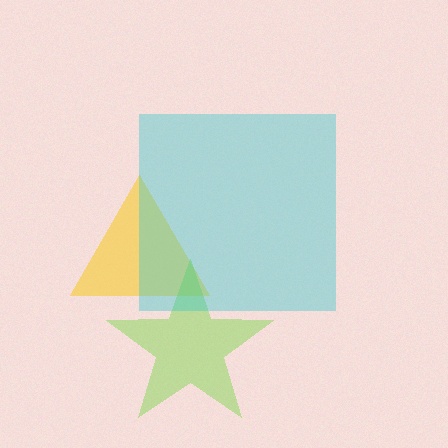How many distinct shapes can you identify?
There are 3 distinct shapes: a yellow triangle, a lime star, a cyan square.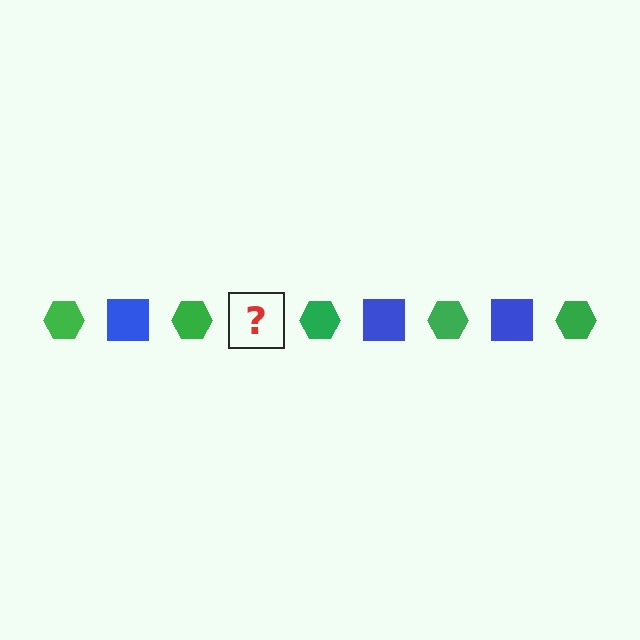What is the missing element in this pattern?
The missing element is a blue square.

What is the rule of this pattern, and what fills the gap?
The rule is that the pattern alternates between green hexagon and blue square. The gap should be filled with a blue square.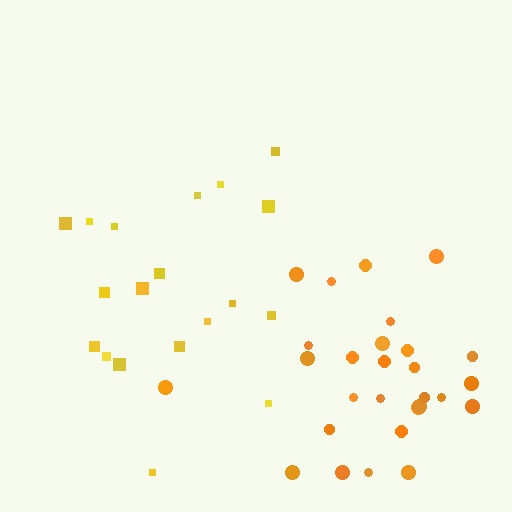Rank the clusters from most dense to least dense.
orange, yellow.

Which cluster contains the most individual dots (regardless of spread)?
Orange (28).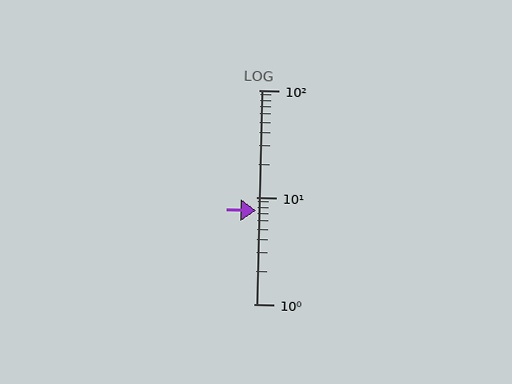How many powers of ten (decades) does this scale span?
The scale spans 2 decades, from 1 to 100.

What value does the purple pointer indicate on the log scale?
The pointer indicates approximately 7.5.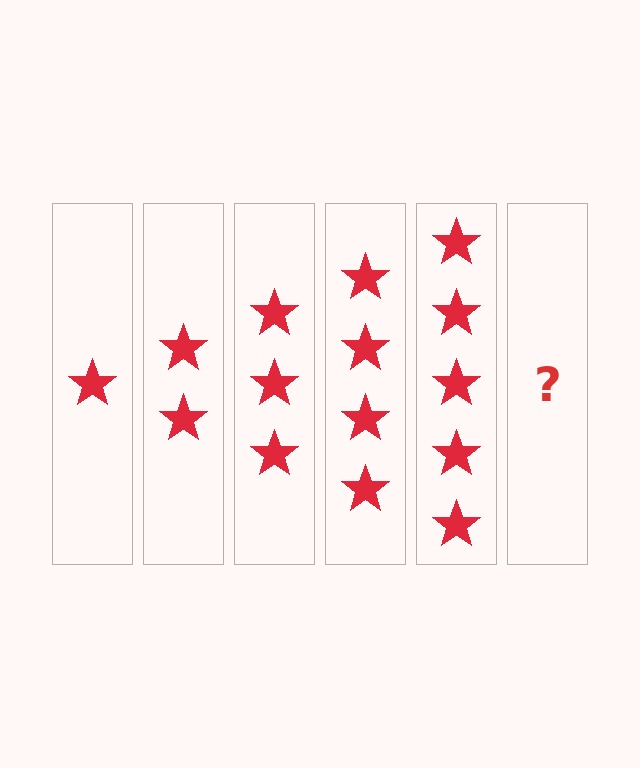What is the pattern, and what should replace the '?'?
The pattern is that each step adds one more star. The '?' should be 6 stars.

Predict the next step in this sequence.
The next step is 6 stars.